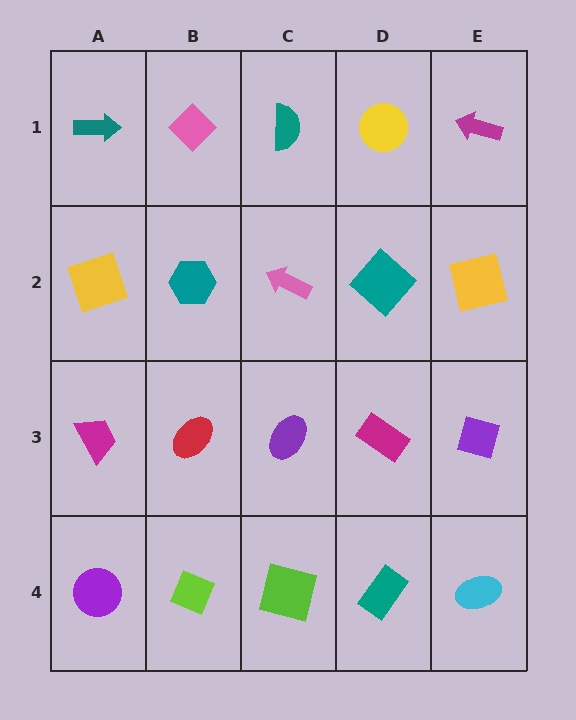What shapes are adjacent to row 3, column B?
A teal hexagon (row 2, column B), a lime diamond (row 4, column B), a magenta trapezoid (row 3, column A), a purple ellipse (row 3, column C).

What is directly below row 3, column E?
A cyan ellipse.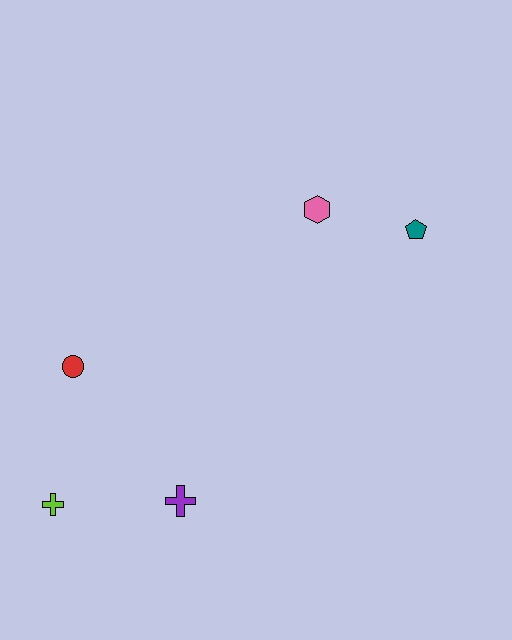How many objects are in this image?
There are 5 objects.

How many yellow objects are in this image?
There are no yellow objects.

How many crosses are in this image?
There are 2 crosses.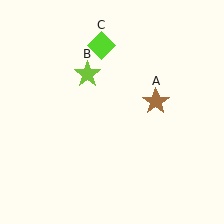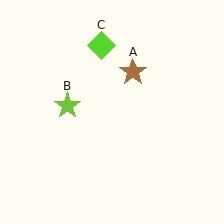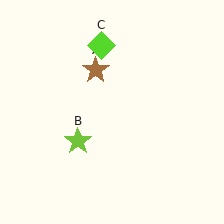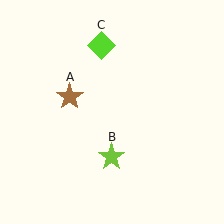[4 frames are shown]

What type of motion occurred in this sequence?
The brown star (object A), lime star (object B) rotated counterclockwise around the center of the scene.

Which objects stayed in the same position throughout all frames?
Lime diamond (object C) remained stationary.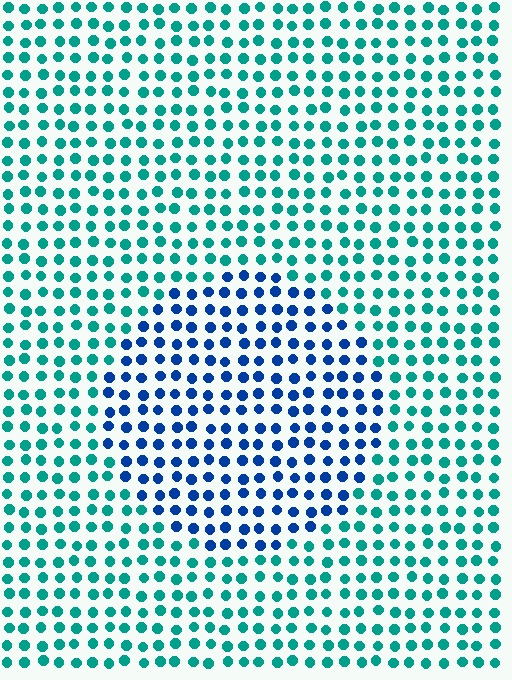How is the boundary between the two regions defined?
The boundary is defined purely by a slight shift in hue (about 46 degrees). Spacing, size, and orientation are identical on both sides.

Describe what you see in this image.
The image is filled with small teal elements in a uniform arrangement. A circle-shaped region is visible where the elements are tinted to a slightly different hue, forming a subtle color boundary.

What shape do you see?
I see a circle.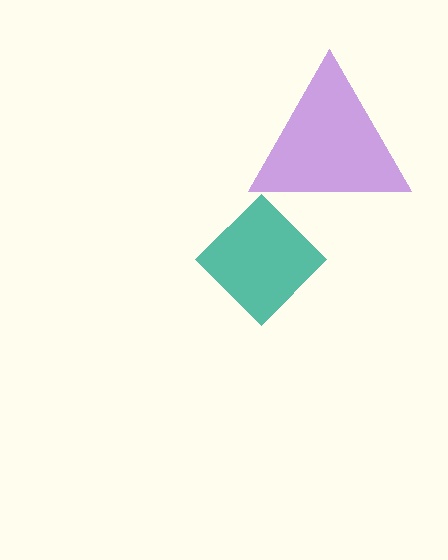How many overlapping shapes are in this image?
There are 2 overlapping shapes in the image.